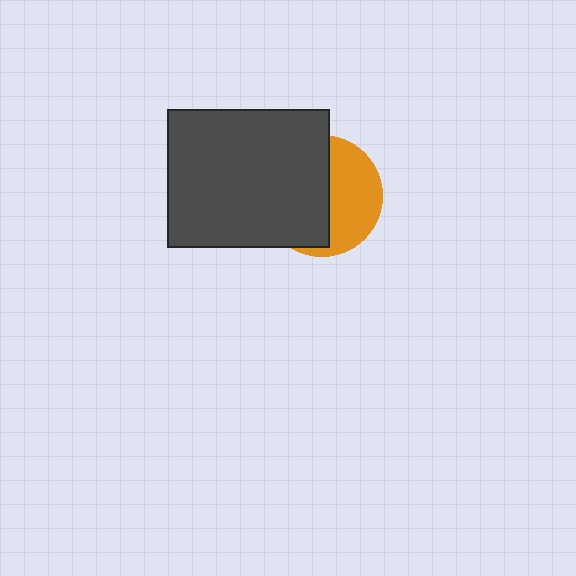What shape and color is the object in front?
The object in front is a dark gray rectangle.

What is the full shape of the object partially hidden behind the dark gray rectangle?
The partially hidden object is an orange circle.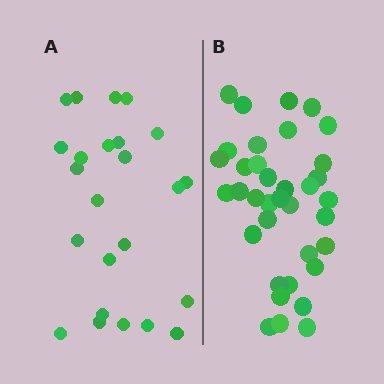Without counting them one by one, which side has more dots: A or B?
Region B (the right region) has more dots.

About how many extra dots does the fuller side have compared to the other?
Region B has roughly 12 or so more dots than region A.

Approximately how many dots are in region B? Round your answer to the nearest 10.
About 40 dots. (The exact count is 36, which rounds to 40.)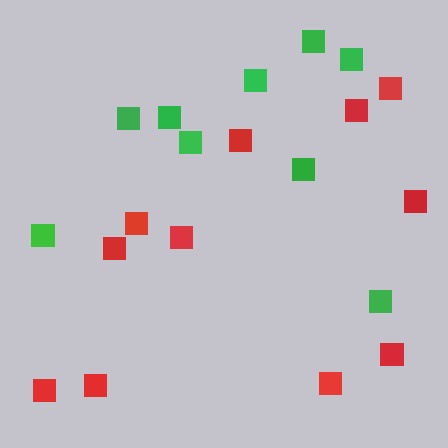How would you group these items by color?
There are 2 groups: one group of green squares (9) and one group of red squares (11).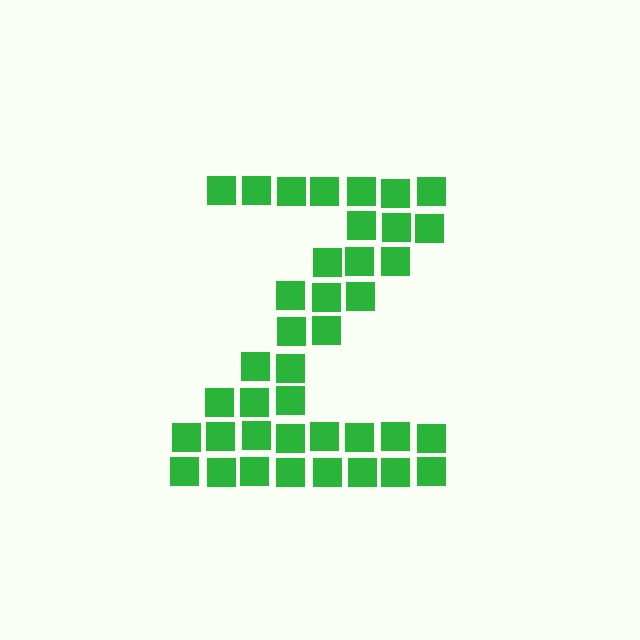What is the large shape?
The large shape is the letter Z.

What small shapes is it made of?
It is made of small squares.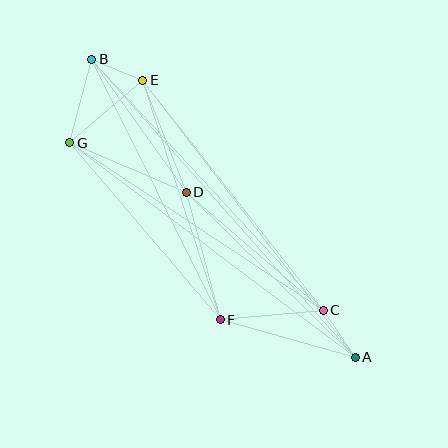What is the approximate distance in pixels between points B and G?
The distance between B and G is approximately 86 pixels.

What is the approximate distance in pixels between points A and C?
The distance between A and C is approximately 57 pixels.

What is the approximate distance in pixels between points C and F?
The distance between C and F is approximately 103 pixels.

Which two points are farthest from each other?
Points A and B are farthest from each other.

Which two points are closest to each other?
Points B and E are closest to each other.